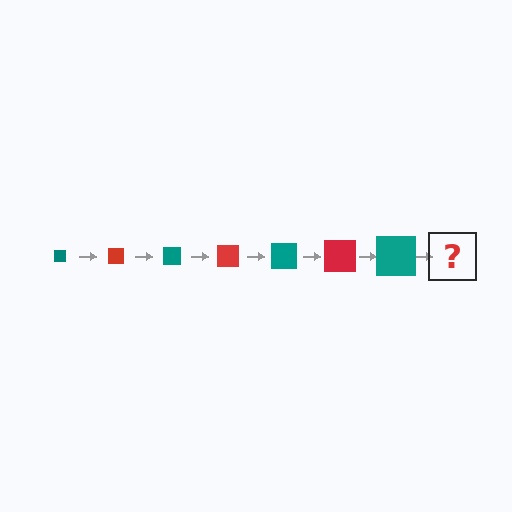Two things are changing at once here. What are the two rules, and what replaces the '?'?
The two rules are that the square grows larger each step and the color cycles through teal and red. The '?' should be a red square, larger than the previous one.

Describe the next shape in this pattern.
It should be a red square, larger than the previous one.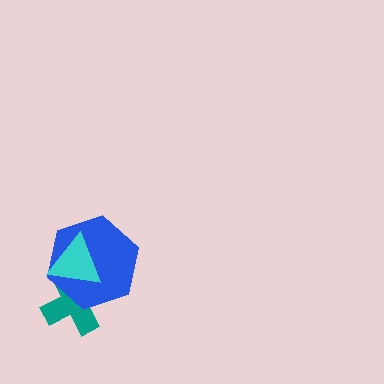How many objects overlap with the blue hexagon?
2 objects overlap with the blue hexagon.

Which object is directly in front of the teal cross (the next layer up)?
The blue hexagon is directly in front of the teal cross.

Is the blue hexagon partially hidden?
Yes, it is partially covered by another shape.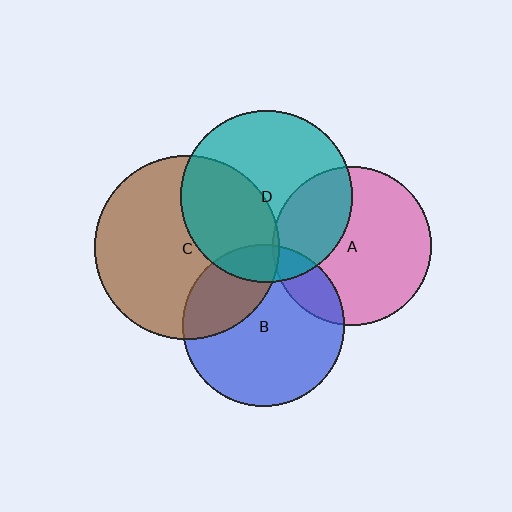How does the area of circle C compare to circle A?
Approximately 1.4 times.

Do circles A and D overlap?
Yes.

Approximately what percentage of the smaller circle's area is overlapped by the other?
Approximately 30%.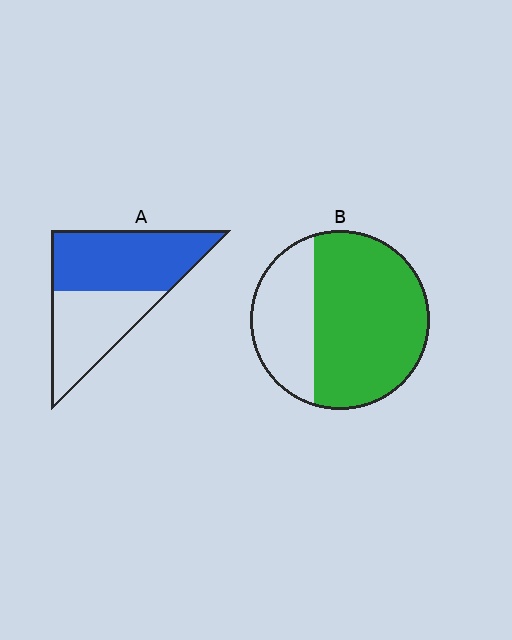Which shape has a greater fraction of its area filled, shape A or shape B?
Shape B.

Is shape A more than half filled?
Yes.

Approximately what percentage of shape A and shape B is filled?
A is approximately 55% and B is approximately 70%.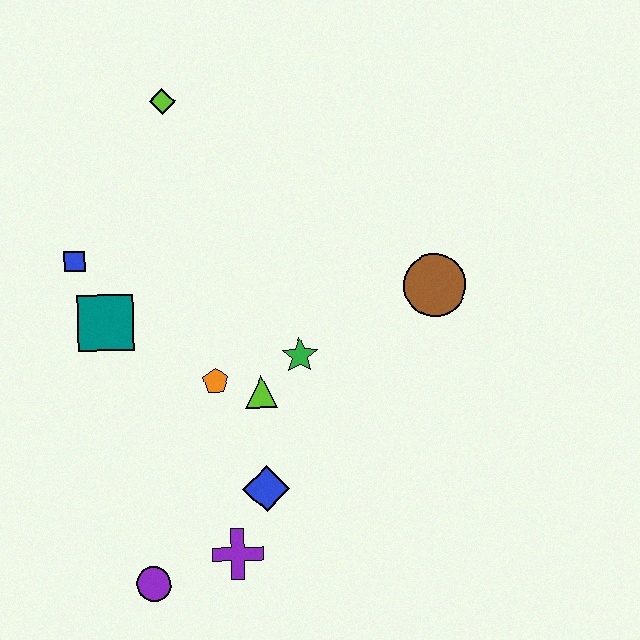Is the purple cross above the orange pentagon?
No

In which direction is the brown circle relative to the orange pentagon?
The brown circle is to the right of the orange pentagon.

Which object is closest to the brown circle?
The green star is closest to the brown circle.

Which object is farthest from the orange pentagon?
The lime diamond is farthest from the orange pentagon.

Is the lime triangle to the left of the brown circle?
Yes